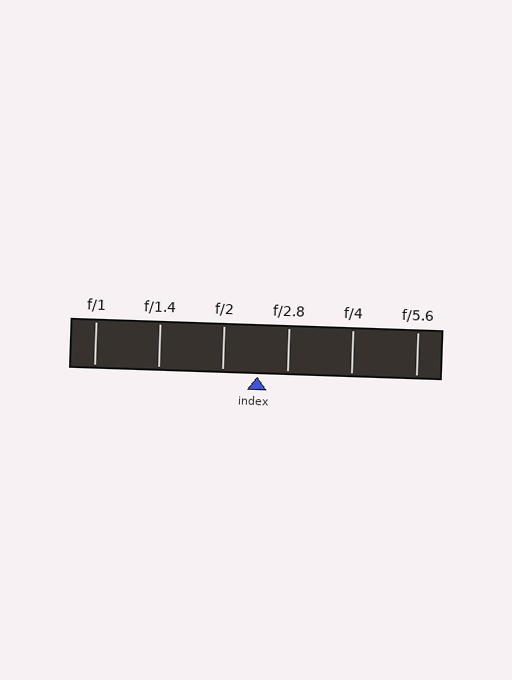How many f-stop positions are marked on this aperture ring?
There are 6 f-stop positions marked.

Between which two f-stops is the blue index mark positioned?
The index mark is between f/2 and f/2.8.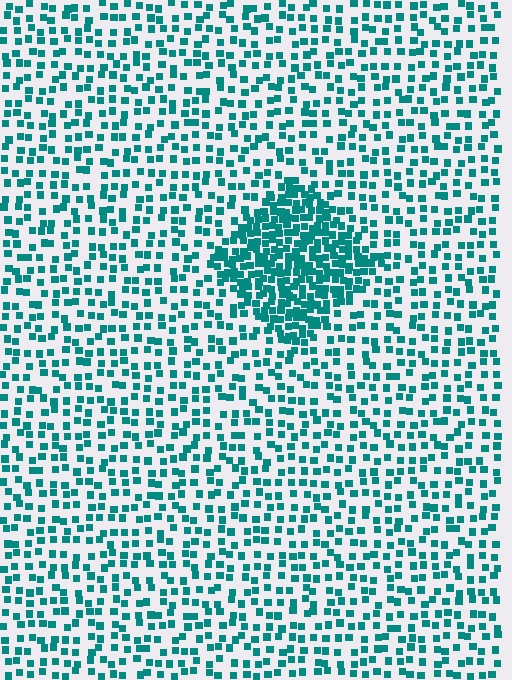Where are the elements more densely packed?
The elements are more densely packed inside the diamond boundary.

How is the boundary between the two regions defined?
The boundary is defined by a change in element density (approximately 2.4x ratio). All elements are the same color, size, and shape.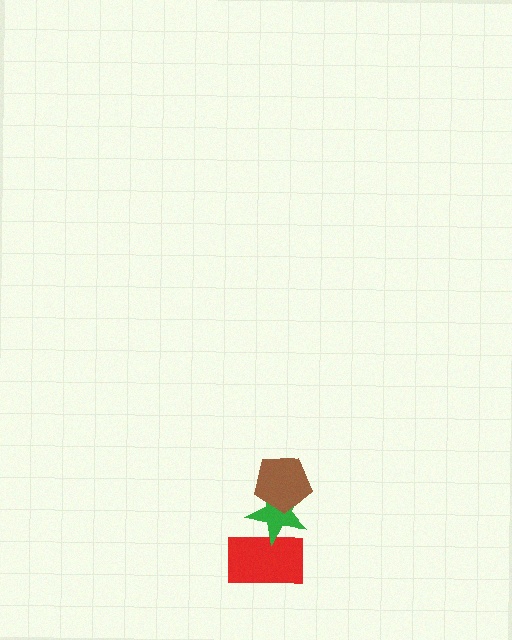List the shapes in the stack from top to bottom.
From top to bottom: the brown pentagon, the green star, the red rectangle.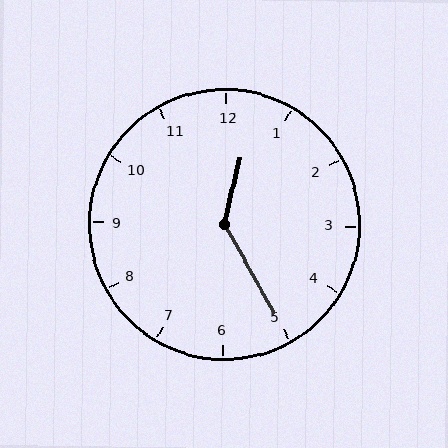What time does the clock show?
12:25.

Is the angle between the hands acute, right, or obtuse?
It is obtuse.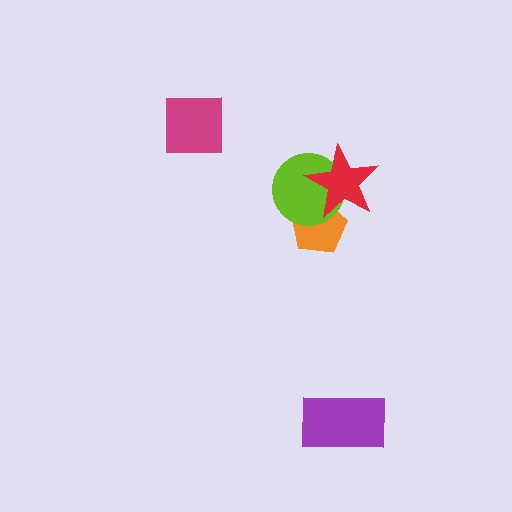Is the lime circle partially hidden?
Yes, it is partially covered by another shape.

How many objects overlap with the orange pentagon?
2 objects overlap with the orange pentagon.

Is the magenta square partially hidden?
No, no other shape covers it.